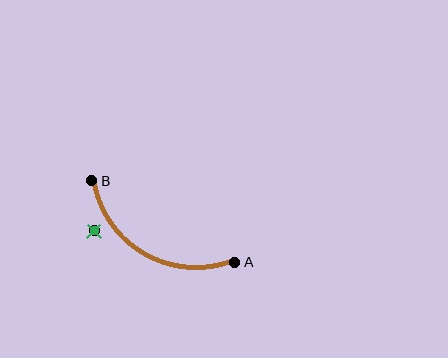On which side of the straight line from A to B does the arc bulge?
The arc bulges below the straight line connecting A and B.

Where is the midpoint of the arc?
The arc midpoint is the point on the curve farthest from the straight line joining A and B. It sits below that line.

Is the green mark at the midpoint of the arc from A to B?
No — the green mark does not lie on the arc at all. It sits slightly outside the curve.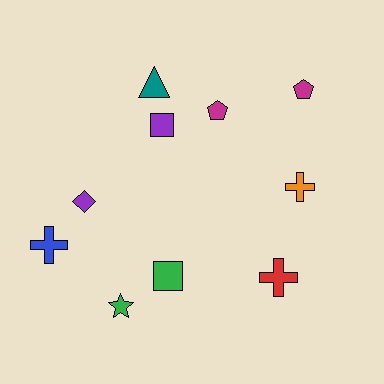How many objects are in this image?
There are 10 objects.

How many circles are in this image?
There are no circles.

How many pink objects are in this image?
There are no pink objects.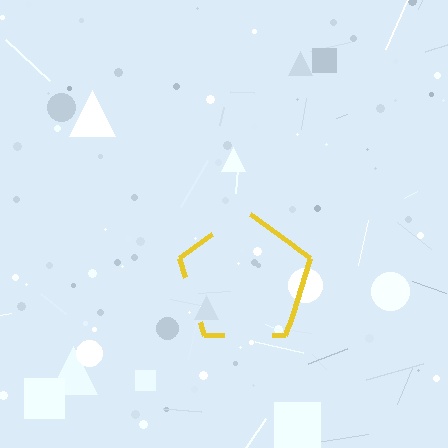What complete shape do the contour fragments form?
The contour fragments form a pentagon.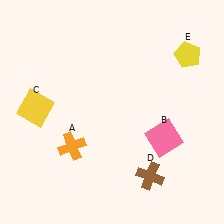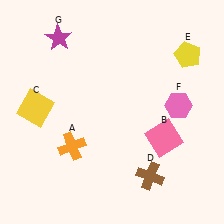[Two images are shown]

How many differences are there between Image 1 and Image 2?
There are 2 differences between the two images.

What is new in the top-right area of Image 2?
A pink hexagon (F) was added in the top-right area of Image 2.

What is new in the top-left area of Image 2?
A magenta star (G) was added in the top-left area of Image 2.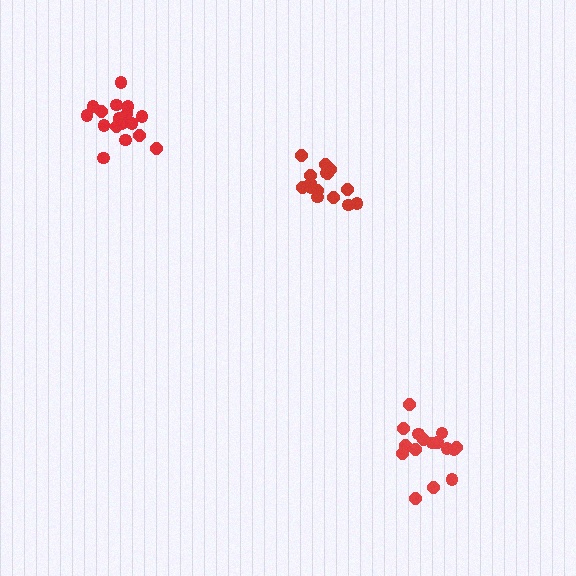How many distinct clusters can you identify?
There are 3 distinct clusters.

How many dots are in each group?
Group 1: 15 dots, Group 2: 18 dots, Group 3: 16 dots (49 total).